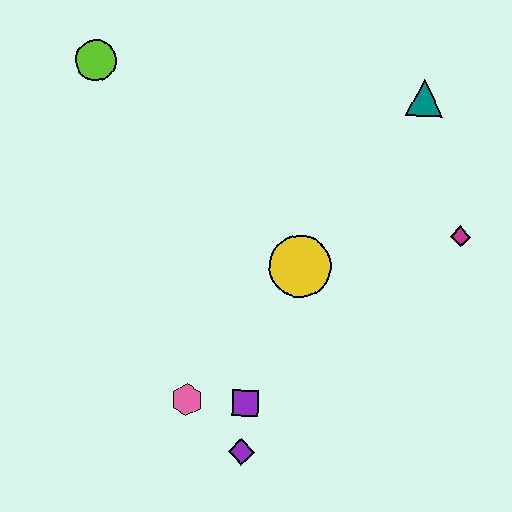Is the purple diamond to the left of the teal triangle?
Yes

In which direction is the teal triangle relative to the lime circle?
The teal triangle is to the right of the lime circle.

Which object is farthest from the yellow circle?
The lime circle is farthest from the yellow circle.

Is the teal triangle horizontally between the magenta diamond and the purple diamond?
Yes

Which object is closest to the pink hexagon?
The purple square is closest to the pink hexagon.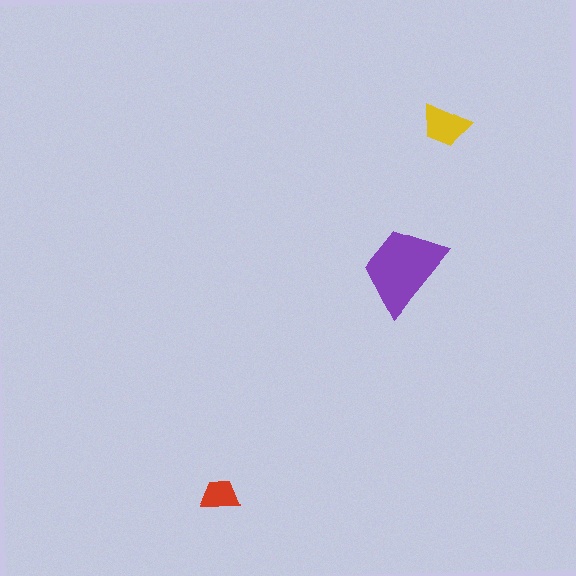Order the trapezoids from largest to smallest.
the purple one, the yellow one, the red one.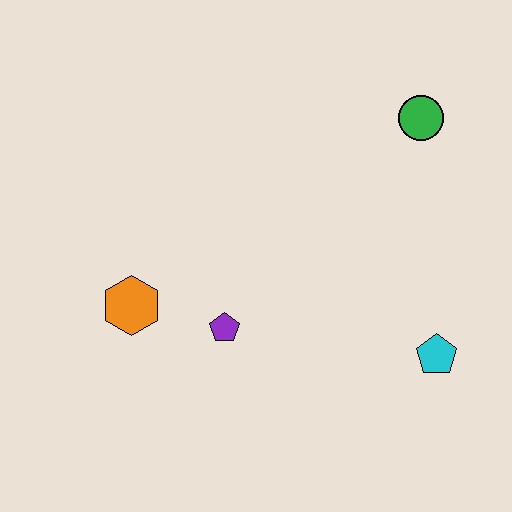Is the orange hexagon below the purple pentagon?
No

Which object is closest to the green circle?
The cyan pentagon is closest to the green circle.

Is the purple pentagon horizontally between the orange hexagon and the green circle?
Yes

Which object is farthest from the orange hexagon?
The green circle is farthest from the orange hexagon.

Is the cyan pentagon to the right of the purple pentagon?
Yes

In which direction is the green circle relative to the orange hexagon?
The green circle is to the right of the orange hexagon.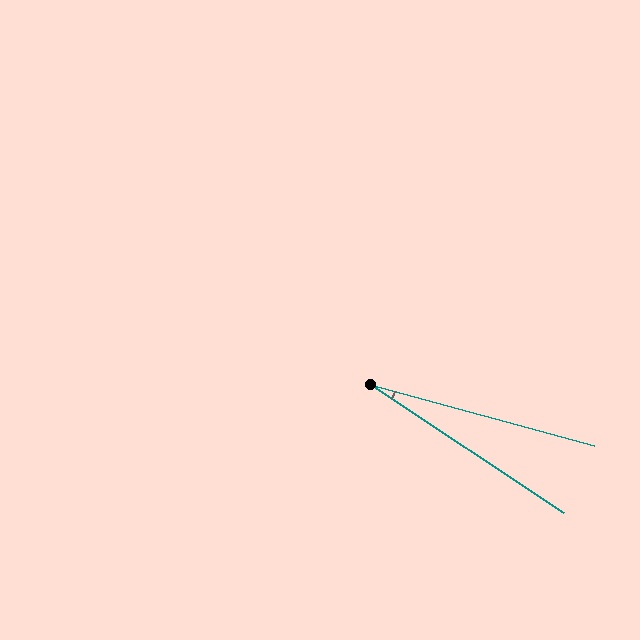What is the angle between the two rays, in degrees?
Approximately 18 degrees.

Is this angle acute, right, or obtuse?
It is acute.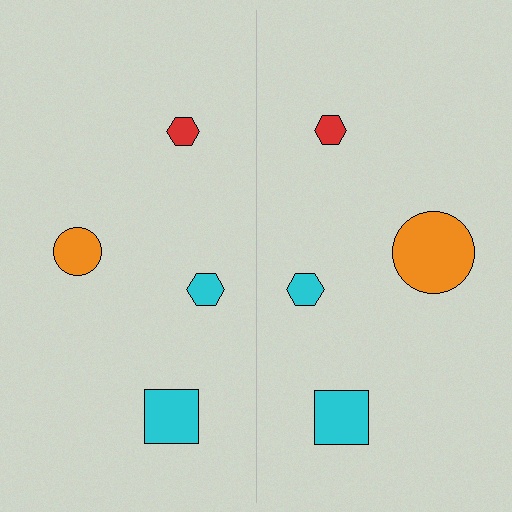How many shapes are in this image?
There are 8 shapes in this image.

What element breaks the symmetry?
The orange circle on the right side has a different size than its mirror counterpart.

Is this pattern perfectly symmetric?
No, the pattern is not perfectly symmetric. The orange circle on the right side has a different size than its mirror counterpart.